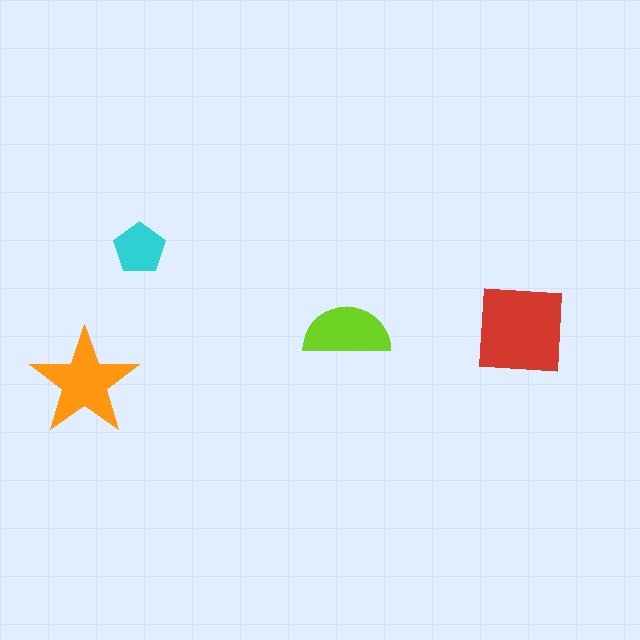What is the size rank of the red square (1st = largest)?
1st.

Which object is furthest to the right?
The red square is rightmost.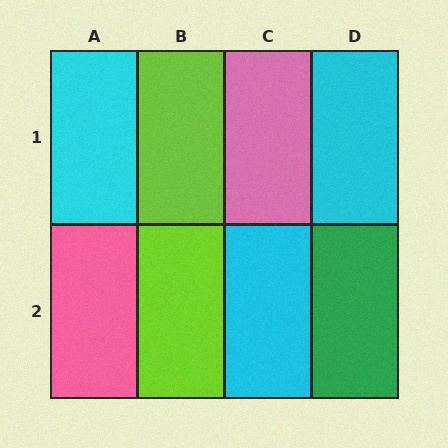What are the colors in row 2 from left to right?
Pink, lime, cyan, green.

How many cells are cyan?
3 cells are cyan.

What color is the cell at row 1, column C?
Pink.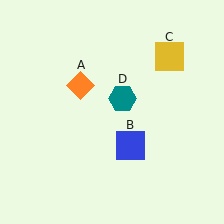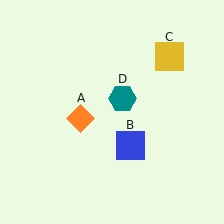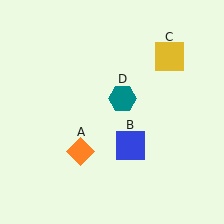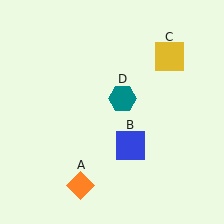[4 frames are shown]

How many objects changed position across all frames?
1 object changed position: orange diamond (object A).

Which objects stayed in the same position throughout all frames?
Blue square (object B) and yellow square (object C) and teal hexagon (object D) remained stationary.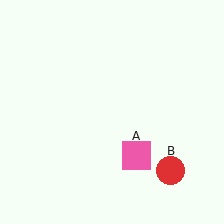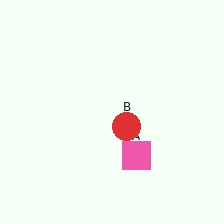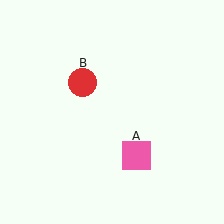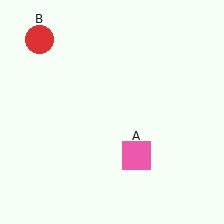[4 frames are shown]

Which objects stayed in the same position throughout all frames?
Pink square (object A) remained stationary.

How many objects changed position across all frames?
1 object changed position: red circle (object B).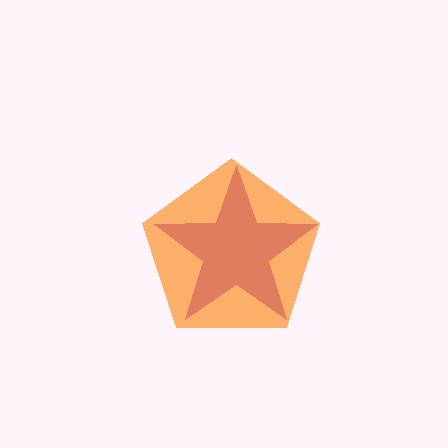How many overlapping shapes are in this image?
There are 2 overlapping shapes in the image.